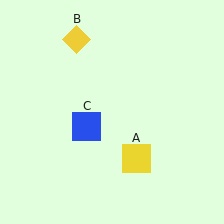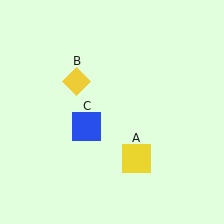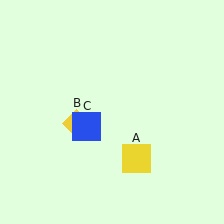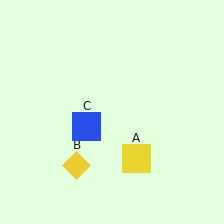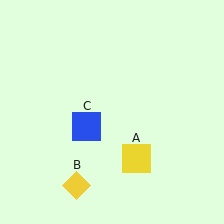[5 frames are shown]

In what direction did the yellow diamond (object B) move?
The yellow diamond (object B) moved down.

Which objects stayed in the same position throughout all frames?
Yellow square (object A) and blue square (object C) remained stationary.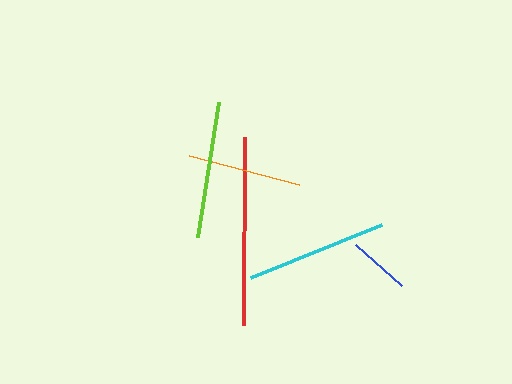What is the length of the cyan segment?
The cyan segment is approximately 141 pixels long.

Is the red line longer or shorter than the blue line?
The red line is longer than the blue line.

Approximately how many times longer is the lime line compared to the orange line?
The lime line is approximately 1.2 times the length of the orange line.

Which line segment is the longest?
The red line is the longest at approximately 188 pixels.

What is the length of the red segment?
The red segment is approximately 188 pixels long.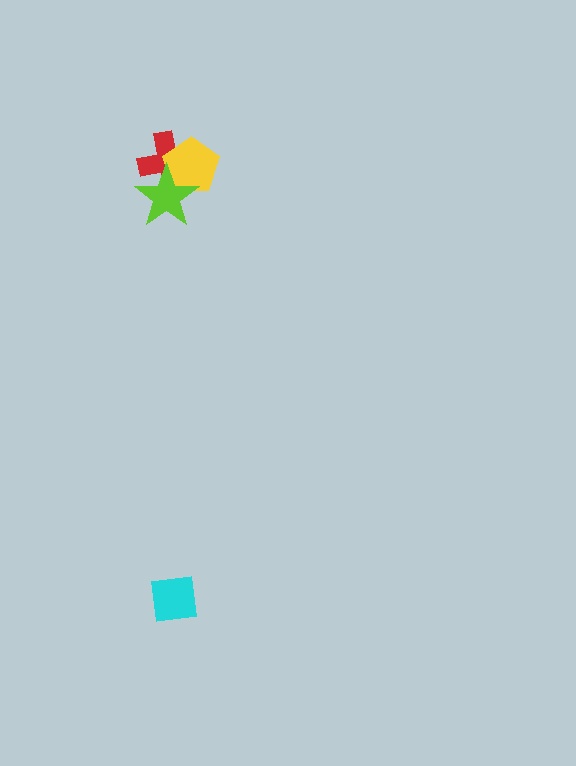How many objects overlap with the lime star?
2 objects overlap with the lime star.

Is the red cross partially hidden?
Yes, it is partially covered by another shape.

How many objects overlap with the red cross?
2 objects overlap with the red cross.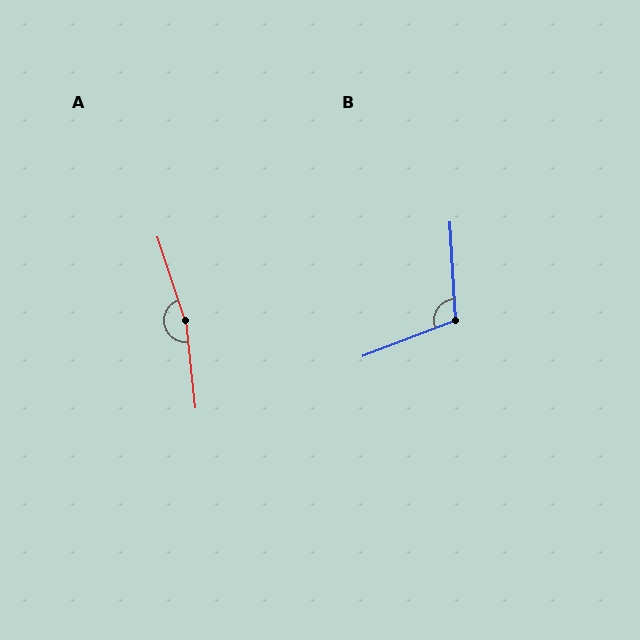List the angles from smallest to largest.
B (108°), A (168°).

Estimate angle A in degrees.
Approximately 168 degrees.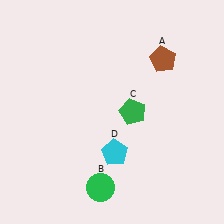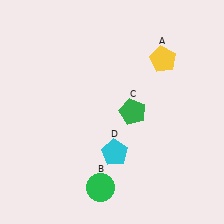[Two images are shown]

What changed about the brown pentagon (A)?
In Image 1, A is brown. In Image 2, it changed to yellow.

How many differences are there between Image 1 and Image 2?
There is 1 difference between the two images.